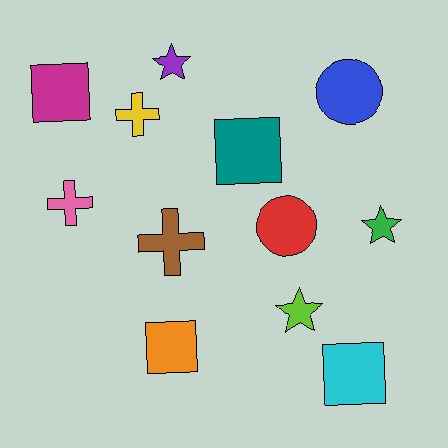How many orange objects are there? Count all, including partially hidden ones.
There is 1 orange object.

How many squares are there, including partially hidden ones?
There are 4 squares.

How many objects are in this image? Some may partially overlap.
There are 12 objects.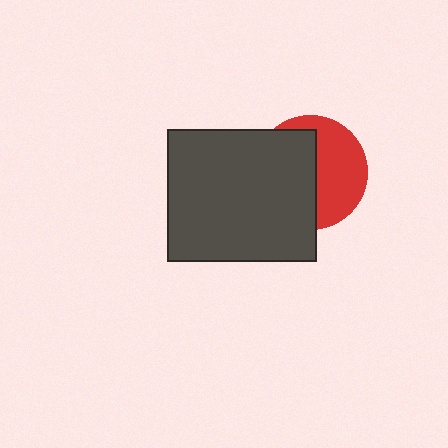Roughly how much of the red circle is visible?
About half of it is visible (roughly 47%).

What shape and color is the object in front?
The object in front is a dark gray rectangle.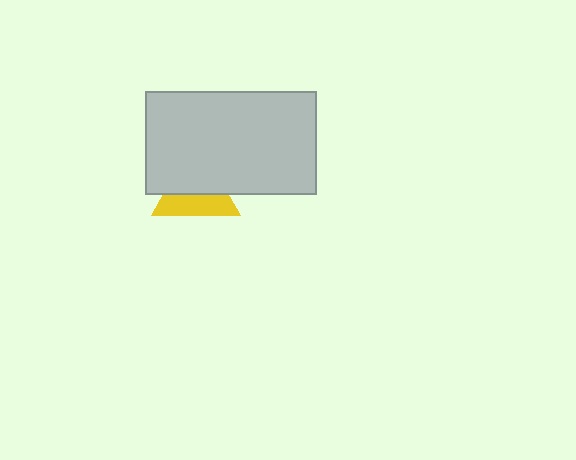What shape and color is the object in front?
The object in front is a light gray rectangle.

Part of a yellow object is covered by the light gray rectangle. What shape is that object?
It is a triangle.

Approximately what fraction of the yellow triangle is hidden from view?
Roughly 56% of the yellow triangle is hidden behind the light gray rectangle.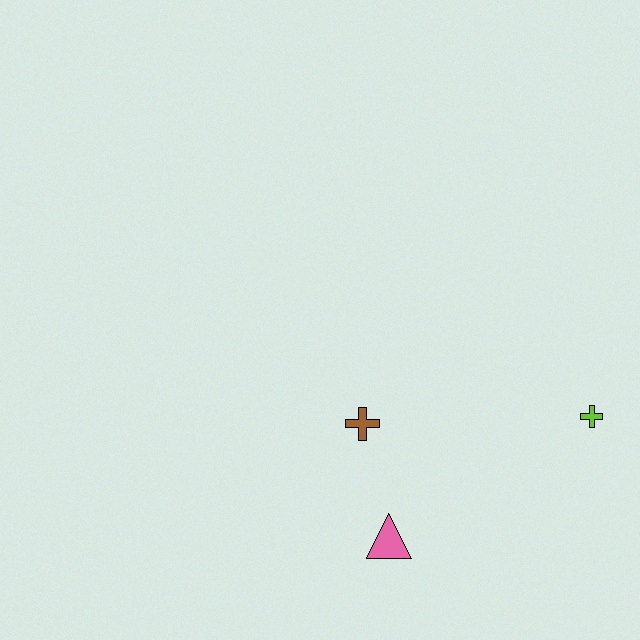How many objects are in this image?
There are 3 objects.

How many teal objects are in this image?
There are no teal objects.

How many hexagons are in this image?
There are no hexagons.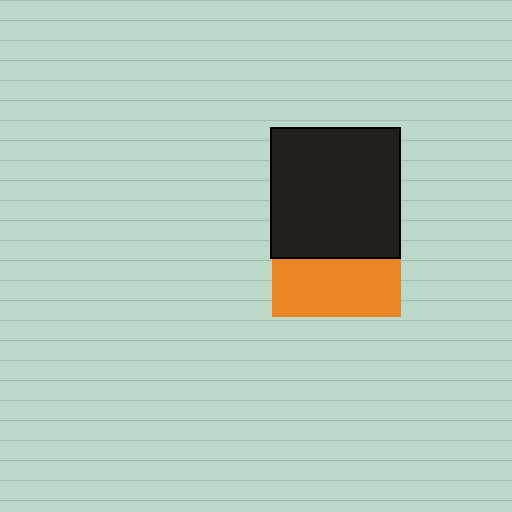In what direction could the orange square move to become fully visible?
The orange square could move down. That would shift it out from behind the black square entirely.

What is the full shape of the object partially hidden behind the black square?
The partially hidden object is an orange square.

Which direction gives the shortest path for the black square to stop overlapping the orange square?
Moving up gives the shortest separation.